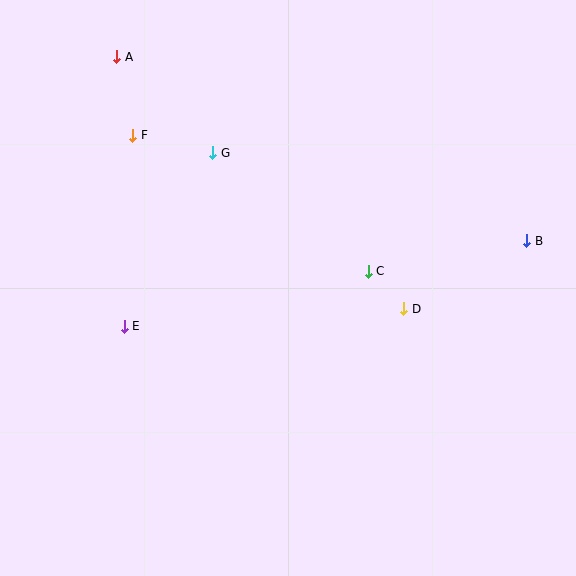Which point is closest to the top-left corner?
Point A is closest to the top-left corner.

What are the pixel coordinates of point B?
Point B is at (527, 241).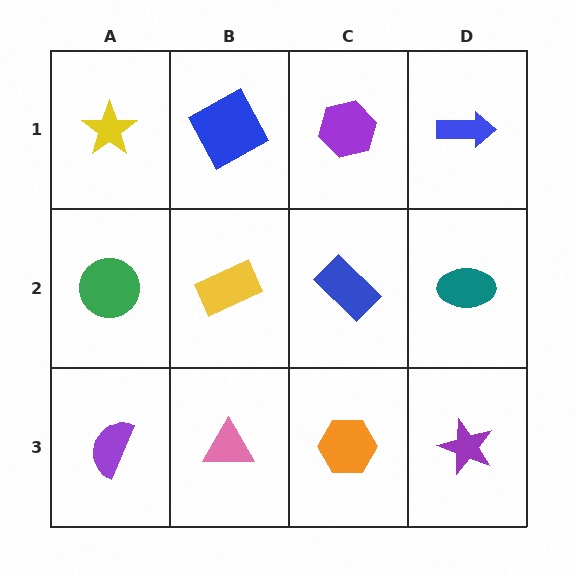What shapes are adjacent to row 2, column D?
A blue arrow (row 1, column D), a purple star (row 3, column D), a blue rectangle (row 2, column C).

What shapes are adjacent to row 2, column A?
A yellow star (row 1, column A), a purple semicircle (row 3, column A), a yellow rectangle (row 2, column B).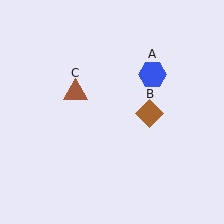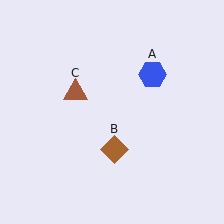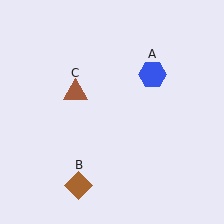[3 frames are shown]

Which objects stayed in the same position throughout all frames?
Blue hexagon (object A) and brown triangle (object C) remained stationary.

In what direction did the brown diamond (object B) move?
The brown diamond (object B) moved down and to the left.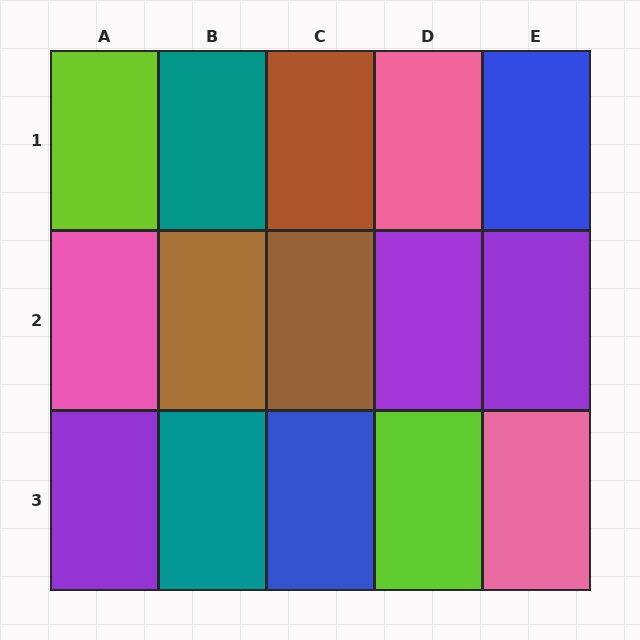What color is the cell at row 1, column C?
Brown.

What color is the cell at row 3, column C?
Blue.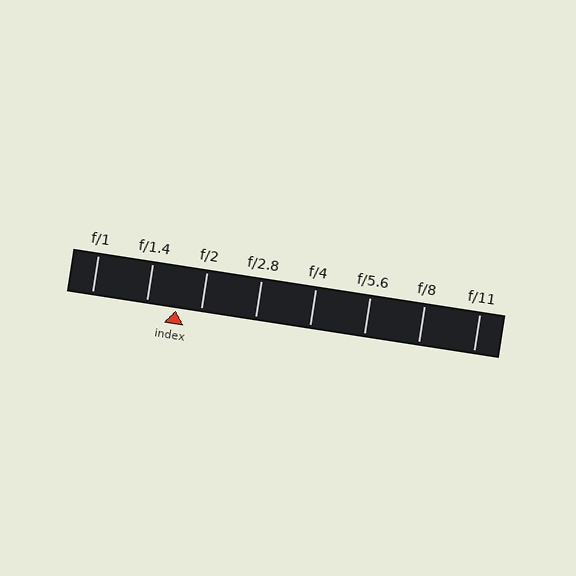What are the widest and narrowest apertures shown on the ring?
The widest aperture shown is f/1 and the narrowest is f/11.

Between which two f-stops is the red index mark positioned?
The index mark is between f/1.4 and f/2.